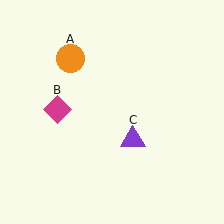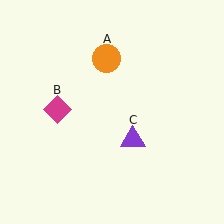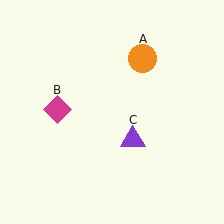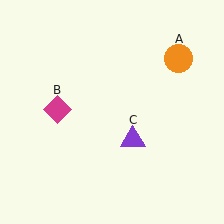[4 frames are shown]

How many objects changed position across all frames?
1 object changed position: orange circle (object A).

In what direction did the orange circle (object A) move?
The orange circle (object A) moved right.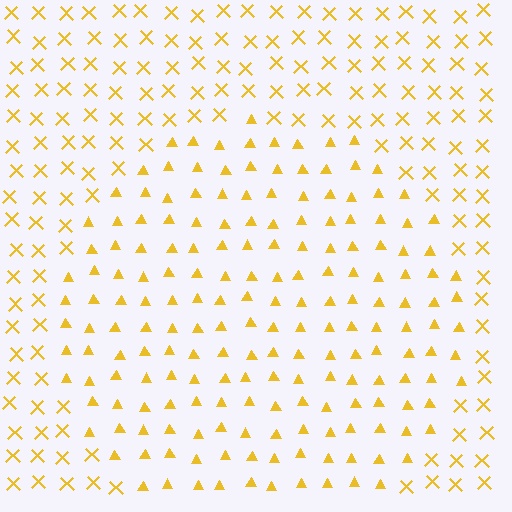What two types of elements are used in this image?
The image uses triangles inside the circle region and X marks outside it.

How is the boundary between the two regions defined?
The boundary is defined by a change in element shape: triangles inside vs. X marks outside. All elements share the same color and spacing.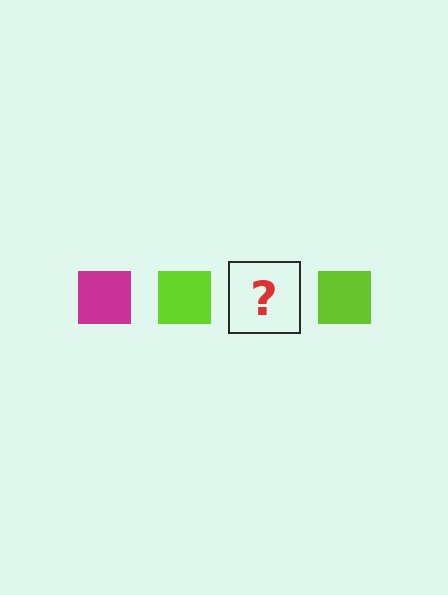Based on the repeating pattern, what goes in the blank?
The blank should be a magenta square.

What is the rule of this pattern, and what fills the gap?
The rule is that the pattern cycles through magenta, lime squares. The gap should be filled with a magenta square.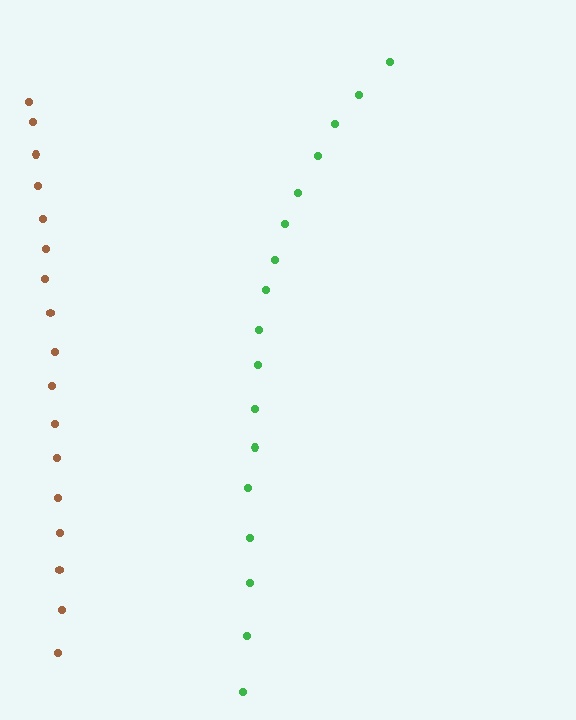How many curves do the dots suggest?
There are 2 distinct paths.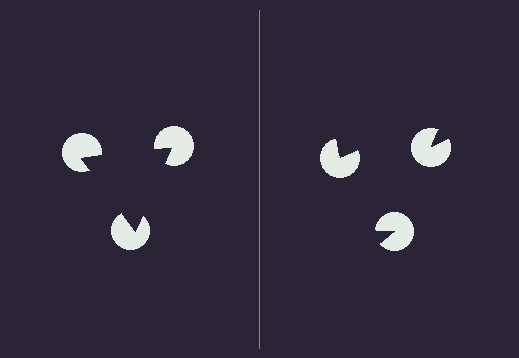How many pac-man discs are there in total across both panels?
6 — 3 on each side.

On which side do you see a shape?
An illusory triangle appears on the left side. On the right side the wedge cuts are rotated, so no coherent shape forms.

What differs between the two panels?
The pac-man discs are positioned identically on both sides; only the wedge orientations differ. On the left they align to a triangle; on the right they are misaligned.